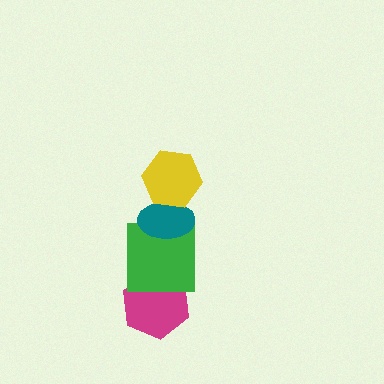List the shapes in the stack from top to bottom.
From top to bottom: the yellow hexagon, the teal ellipse, the green square, the magenta hexagon.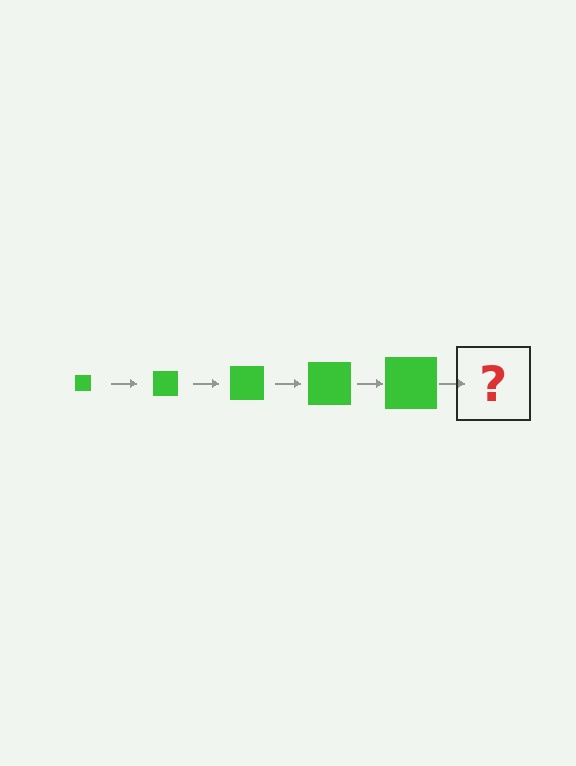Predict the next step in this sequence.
The next step is a green square, larger than the previous one.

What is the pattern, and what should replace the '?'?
The pattern is that the square gets progressively larger each step. The '?' should be a green square, larger than the previous one.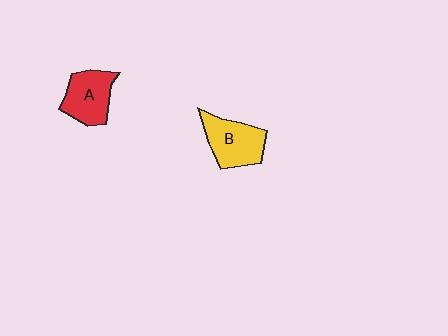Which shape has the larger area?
Shape B (yellow).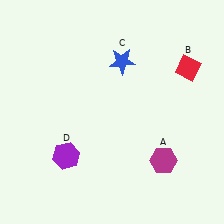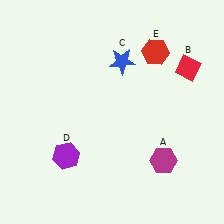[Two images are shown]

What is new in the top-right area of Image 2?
A red hexagon (E) was added in the top-right area of Image 2.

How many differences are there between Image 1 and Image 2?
There is 1 difference between the two images.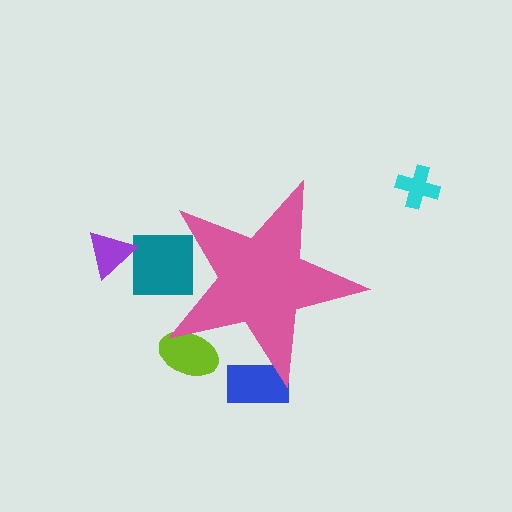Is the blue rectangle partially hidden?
Yes, the blue rectangle is partially hidden behind the pink star.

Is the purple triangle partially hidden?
No, the purple triangle is fully visible.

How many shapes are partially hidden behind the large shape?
3 shapes are partially hidden.